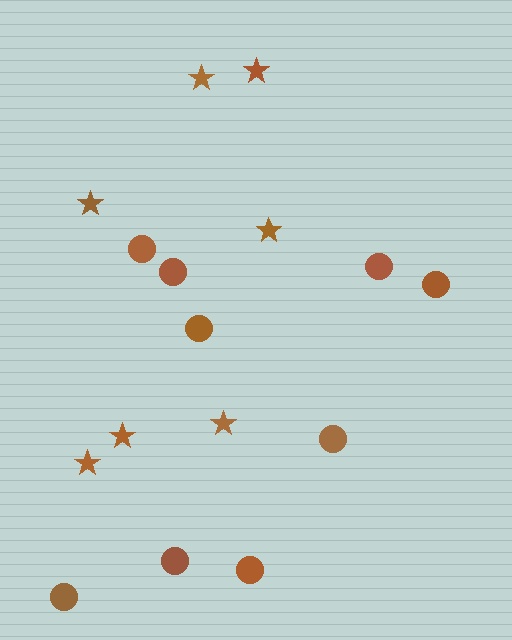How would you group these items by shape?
There are 2 groups: one group of stars (7) and one group of circles (9).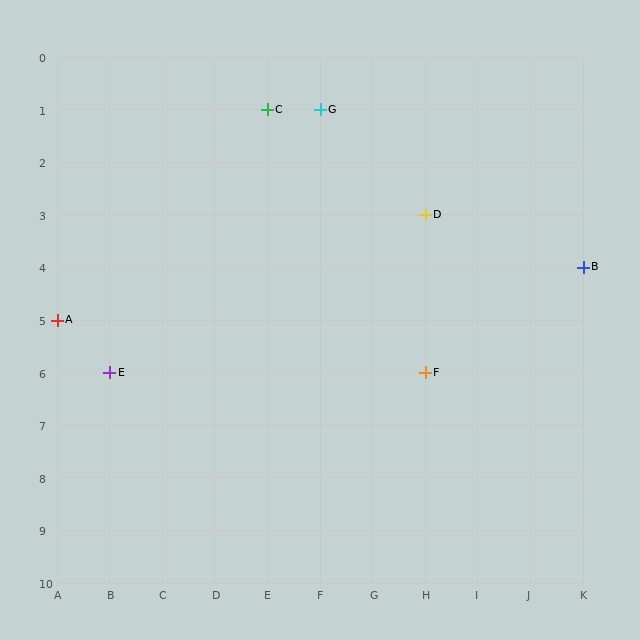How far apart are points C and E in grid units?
Points C and E are 3 columns and 5 rows apart (about 5.8 grid units diagonally).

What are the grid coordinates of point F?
Point F is at grid coordinates (H, 6).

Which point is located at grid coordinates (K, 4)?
Point B is at (K, 4).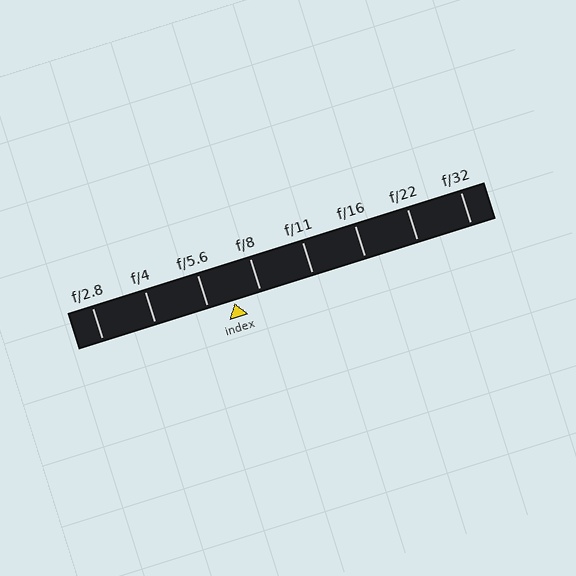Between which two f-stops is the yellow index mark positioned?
The index mark is between f/5.6 and f/8.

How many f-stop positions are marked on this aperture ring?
There are 8 f-stop positions marked.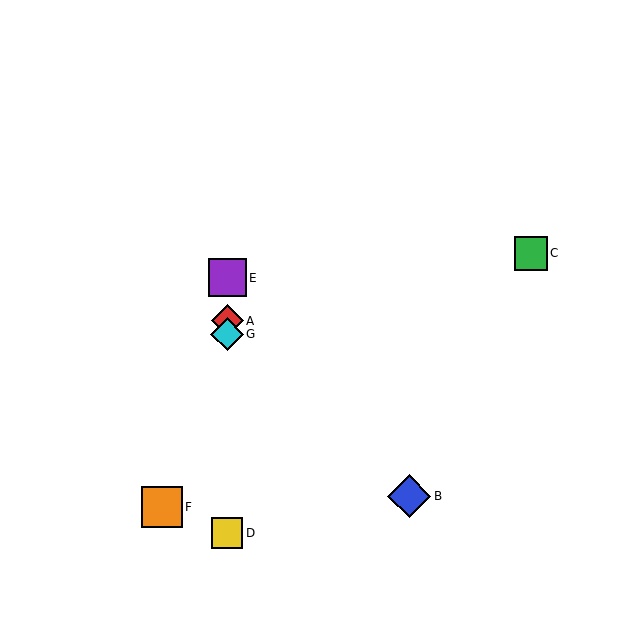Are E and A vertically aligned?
Yes, both are at x≈227.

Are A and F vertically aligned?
No, A is at x≈227 and F is at x≈162.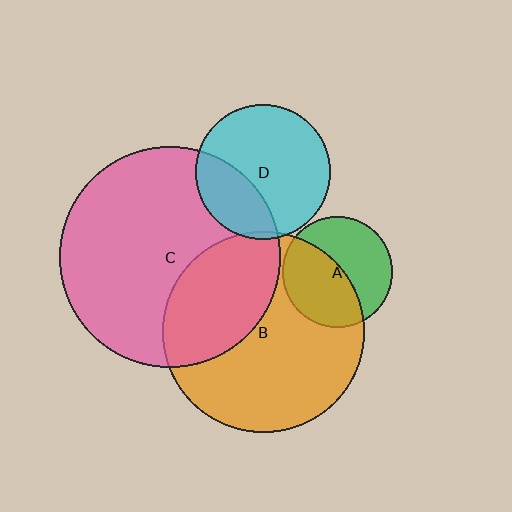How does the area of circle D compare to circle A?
Approximately 1.5 times.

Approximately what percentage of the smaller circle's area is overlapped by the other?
Approximately 5%.